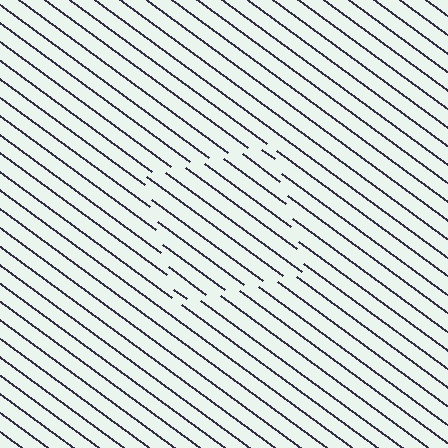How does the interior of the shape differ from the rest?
The interior of the shape contains the same grating, shifted by half a period — the contour is defined by the phase discontinuity where line-ends from the inner and outer gratings abut.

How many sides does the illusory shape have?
4 sides — the line-ends trace a square.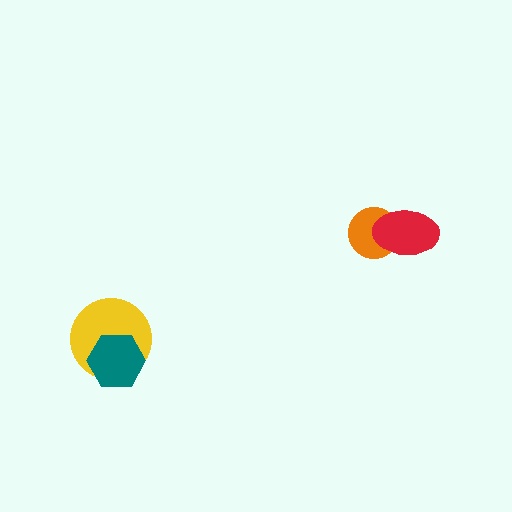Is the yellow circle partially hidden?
Yes, it is partially covered by another shape.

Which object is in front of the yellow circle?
The teal hexagon is in front of the yellow circle.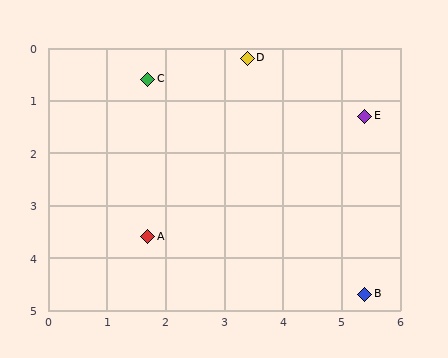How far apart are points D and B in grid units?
Points D and B are about 4.9 grid units apart.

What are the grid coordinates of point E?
Point E is at approximately (5.4, 1.3).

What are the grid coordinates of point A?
Point A is at approximately (1.7, 3.6).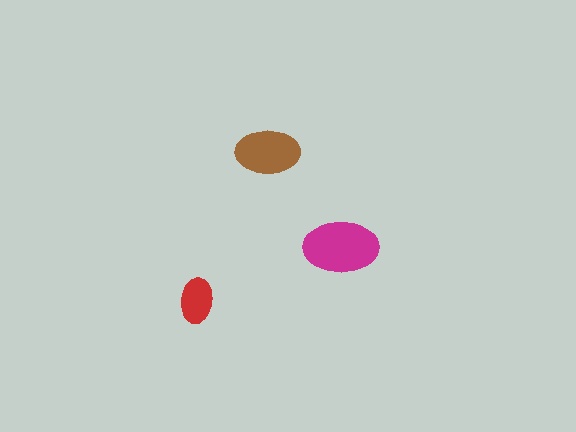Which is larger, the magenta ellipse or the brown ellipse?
The magenta one.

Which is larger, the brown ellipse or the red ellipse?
The brown one.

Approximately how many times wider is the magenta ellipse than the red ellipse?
About 1.5 times wider.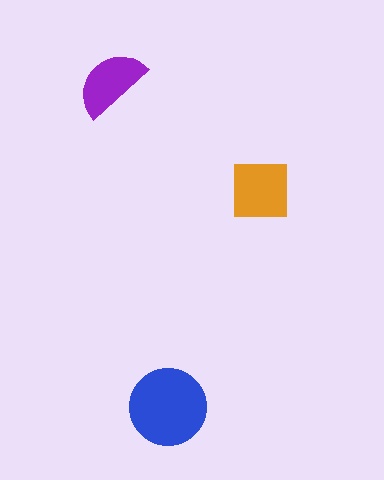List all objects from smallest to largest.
The purple semicircle, the orange square, the blue circle.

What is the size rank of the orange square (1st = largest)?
2nd.